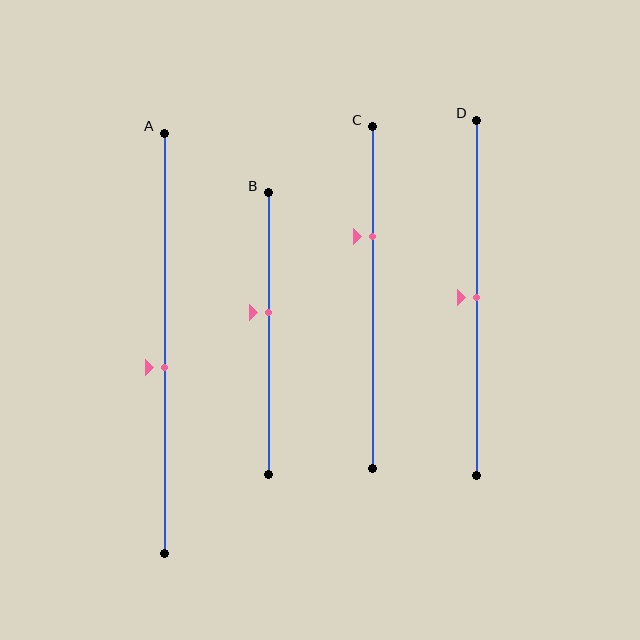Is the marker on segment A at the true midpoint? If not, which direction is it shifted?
No, the marker on segment A is shifted downward by about 6% of the segment length.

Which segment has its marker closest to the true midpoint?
Segment D has its marker closest to the true midpoint.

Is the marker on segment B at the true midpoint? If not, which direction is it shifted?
No, the marker on segment B is shifted upward by about 7% of the segment length.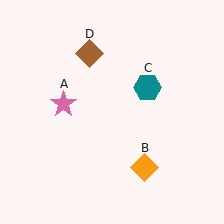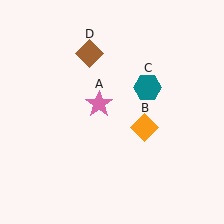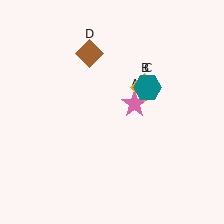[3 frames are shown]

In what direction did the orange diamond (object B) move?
The orange diamond (object B) moved up.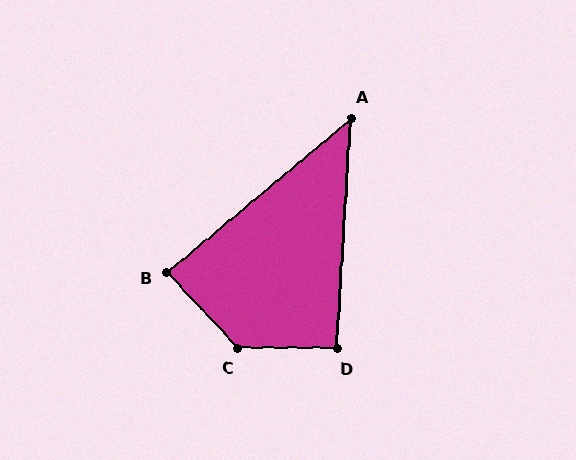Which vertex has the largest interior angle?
C, at approximately 133 degrees.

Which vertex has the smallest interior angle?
A, at approximately 47 degrees.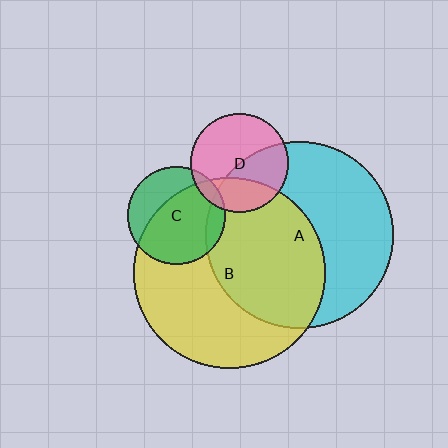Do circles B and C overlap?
Yes.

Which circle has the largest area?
Circle B (yellow).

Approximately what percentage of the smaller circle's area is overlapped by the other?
Approximately 65%.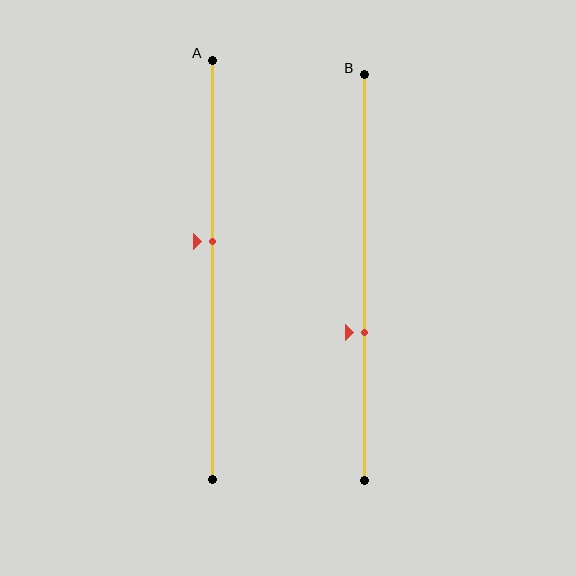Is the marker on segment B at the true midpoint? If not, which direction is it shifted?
No, the marker on segment B is shifted downward by about 14% of the segment length.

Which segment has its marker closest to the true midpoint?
Segment A has its marker closest to the true midpoint.